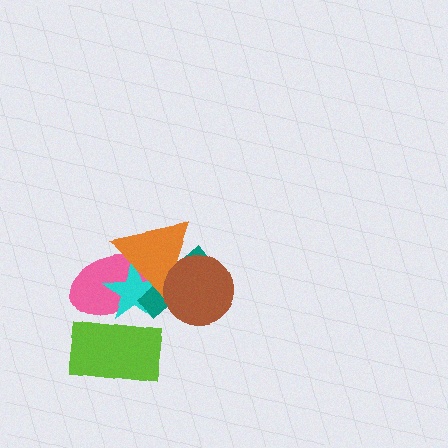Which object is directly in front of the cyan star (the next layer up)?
The teal cross is directly in front of the cyan star.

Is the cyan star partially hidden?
Yes, it is partially covered by another shape.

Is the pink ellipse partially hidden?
Yes, it is partially covered by another shape.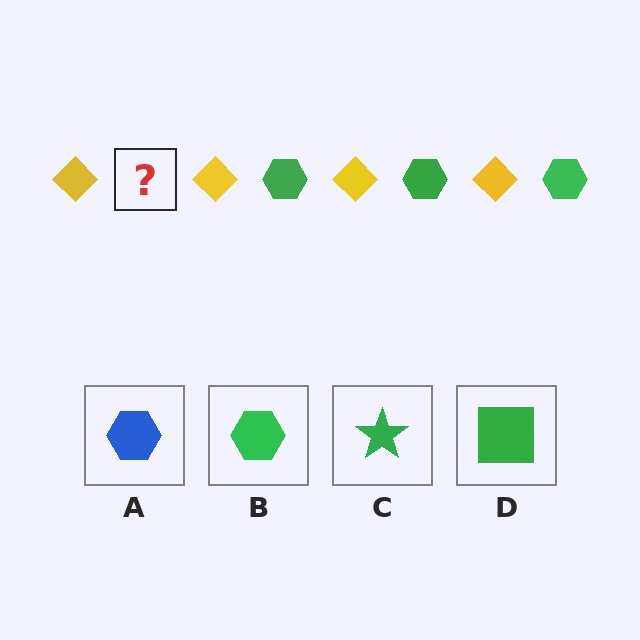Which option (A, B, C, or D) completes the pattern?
B.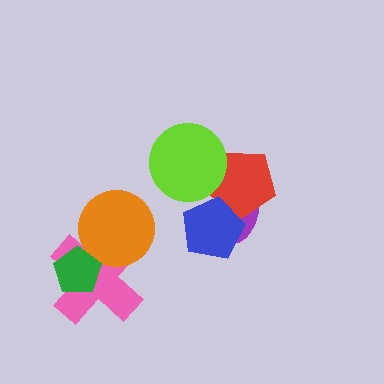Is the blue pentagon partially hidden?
No, no other shape covers it.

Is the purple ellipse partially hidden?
Yes, it is partially covered by another shape.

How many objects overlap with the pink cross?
2 objects overlap with the pink cross.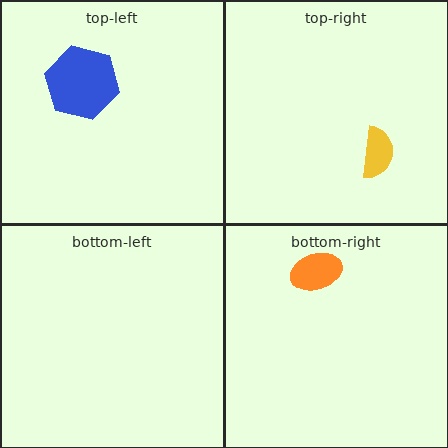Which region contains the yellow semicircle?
The top-right region.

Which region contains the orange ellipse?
The bottom-right region.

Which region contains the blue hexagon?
The top-left region.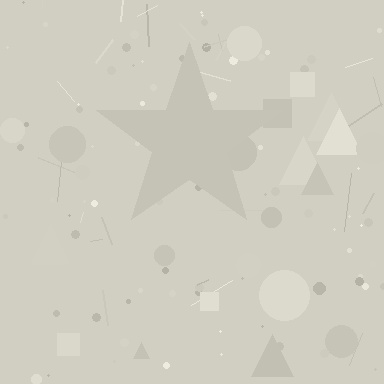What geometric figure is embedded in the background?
A star is embedded in the background.